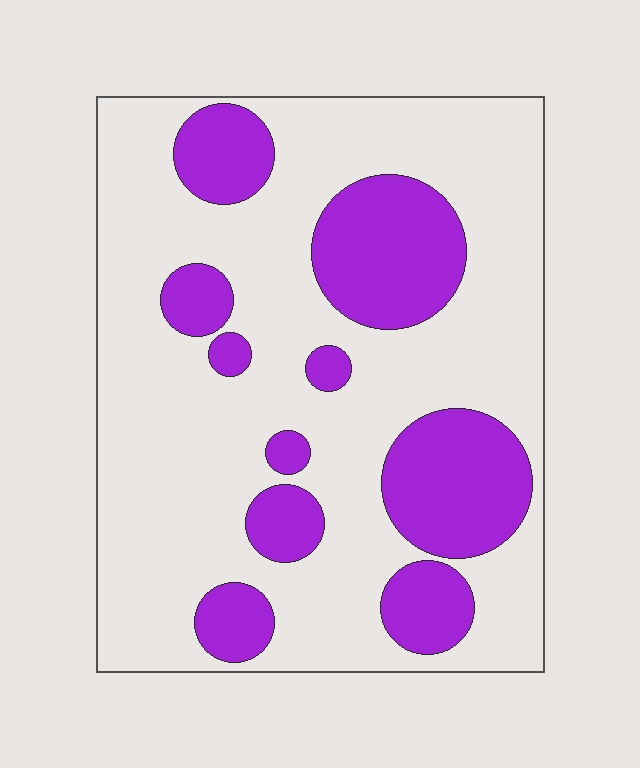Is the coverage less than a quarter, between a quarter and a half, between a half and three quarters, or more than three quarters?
Between a quarter and a half.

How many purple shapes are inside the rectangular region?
10.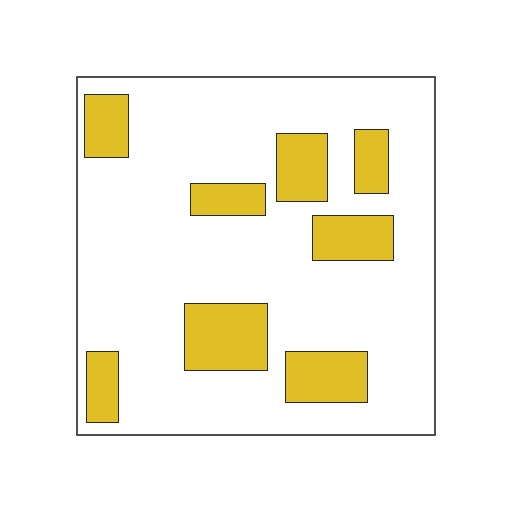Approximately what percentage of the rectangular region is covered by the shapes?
Approximately 20%.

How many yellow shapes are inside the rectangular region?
8.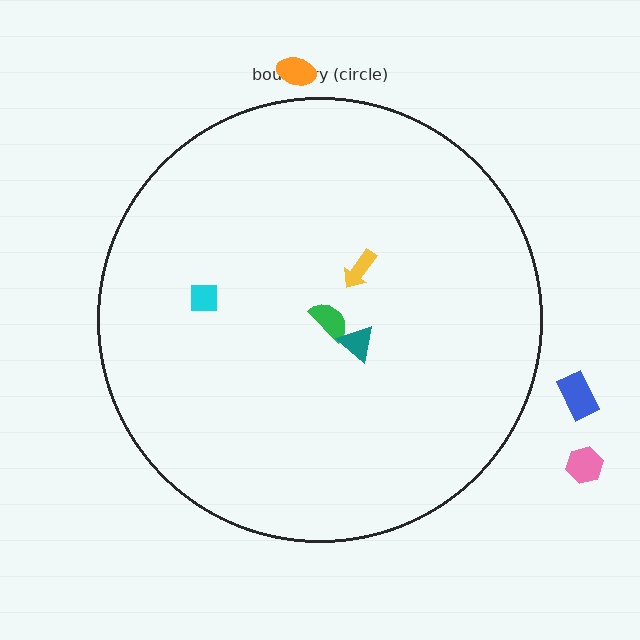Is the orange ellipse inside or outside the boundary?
Outside.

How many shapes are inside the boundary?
4 inside, 3 outside.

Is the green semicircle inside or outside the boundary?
Inside.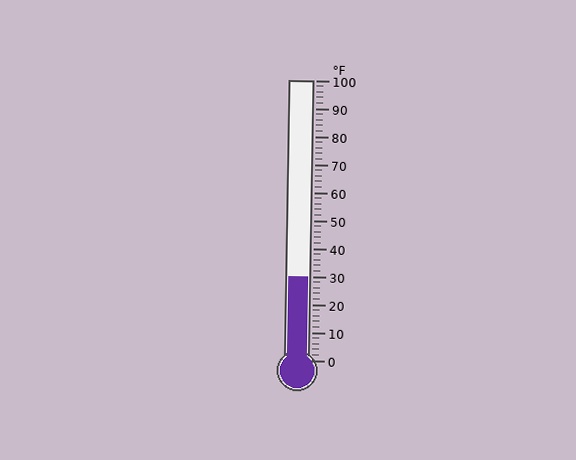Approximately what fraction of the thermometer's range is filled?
The thermometer is filled to approximately 30% of its range.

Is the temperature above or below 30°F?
The temperature is at 30°F.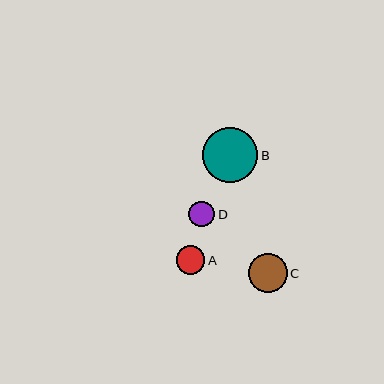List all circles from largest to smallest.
From largest to smallest: B, C, A, D.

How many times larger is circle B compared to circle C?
Circle B is approximately 1.4 times the size of circle C.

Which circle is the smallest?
Circle D is the smallest with a size of approximately 26 pixels.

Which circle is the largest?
Circle B is the largest with a size of approximately 55 pixels.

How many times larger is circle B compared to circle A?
Circle B is approximately 1.9 times the size of circle A.